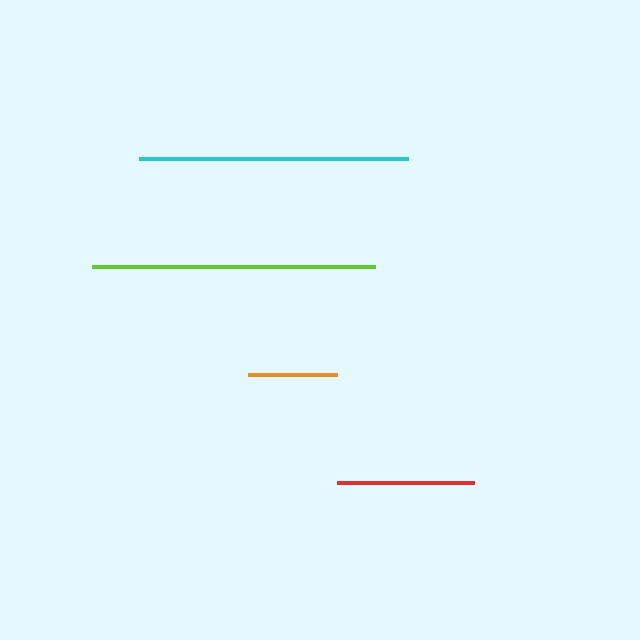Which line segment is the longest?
The lime line is the longest at approximately 283 pixels.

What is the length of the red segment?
The red segment is approximately 136 pixels long.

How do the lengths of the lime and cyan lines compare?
The lime and cyan lines are approximately the same length.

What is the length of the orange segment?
The orange segment is approximately 88 pixels long.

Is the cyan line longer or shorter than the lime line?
The lime line is longer than the cyan line.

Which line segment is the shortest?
The orange line is the shortest at approximately 88 pixels.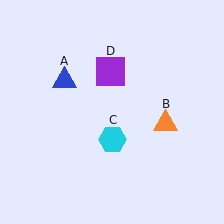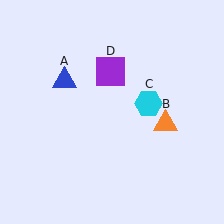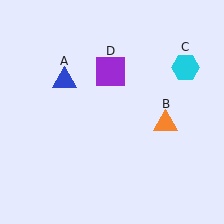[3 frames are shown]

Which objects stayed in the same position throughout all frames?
Blue triangle (object A) and orange triangle (object B) and purple square (object D) remained stationary.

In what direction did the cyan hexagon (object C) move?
The cyan hexagon (object C) moved up and to the right.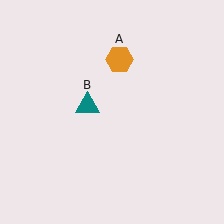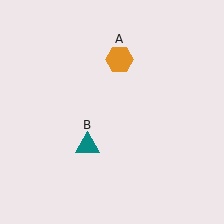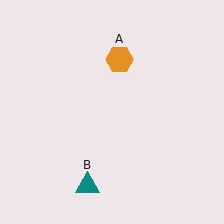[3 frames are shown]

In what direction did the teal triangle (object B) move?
The teal triangle (object B) moved down.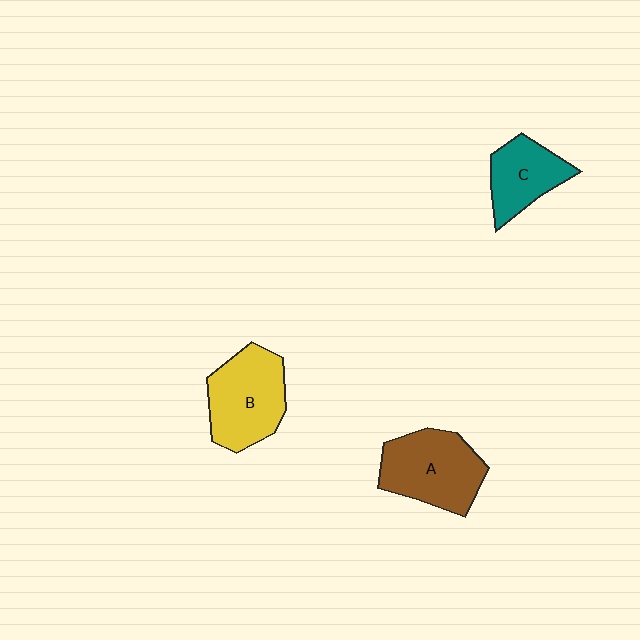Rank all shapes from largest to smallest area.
From largest to smallest: A (brown), B (yellow), C (teal).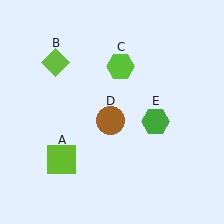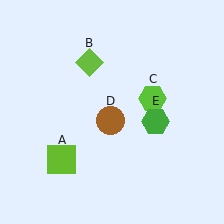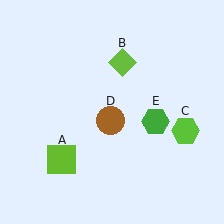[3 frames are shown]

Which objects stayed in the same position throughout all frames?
Lime square (object A) and brown circle (object D) and green hexagon (object E) remained stationary.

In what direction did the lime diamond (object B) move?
The lime diamond (object B) moved right.